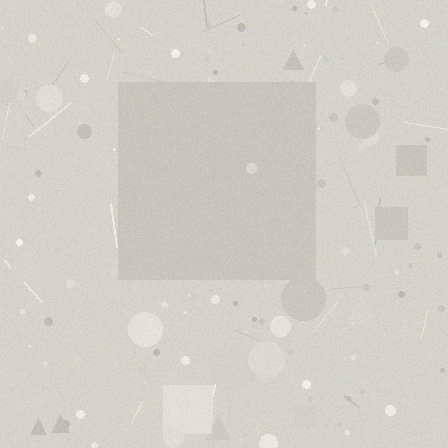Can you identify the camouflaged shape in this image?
The camouflaged shape is a square.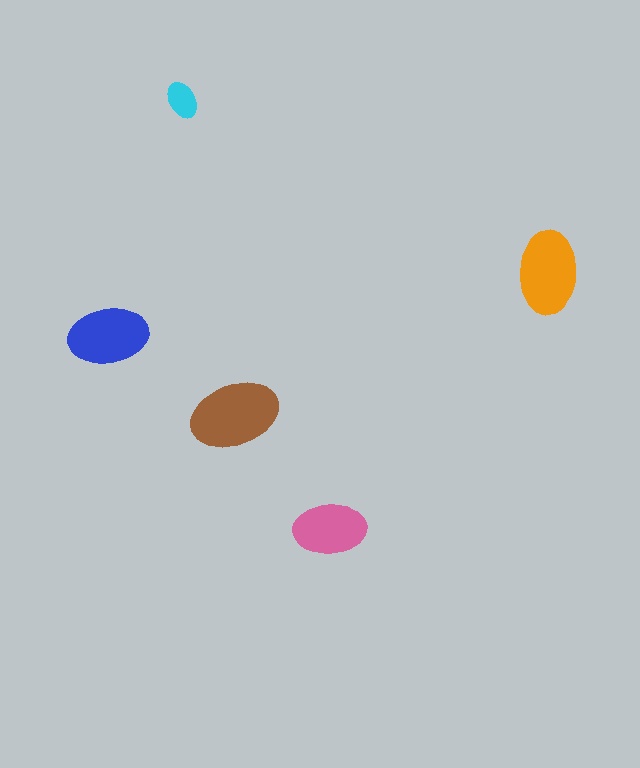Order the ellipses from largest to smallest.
the brown one, the orange one, the blue one, the pink one, the cyan one.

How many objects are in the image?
There are 5 objects in the image.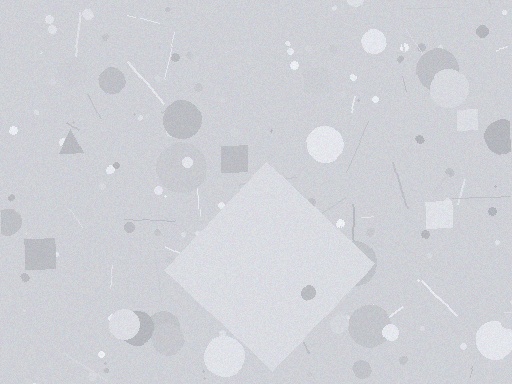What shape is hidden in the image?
A diamond is hidden in the image.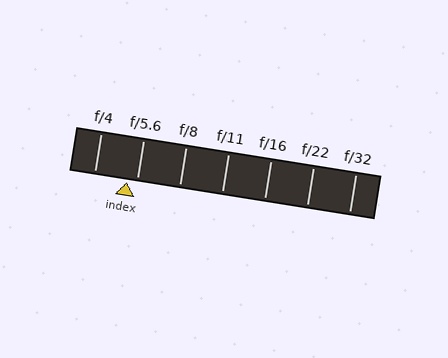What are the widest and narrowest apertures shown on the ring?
The widest aperture shown is f/4 and the narrowest is f/32.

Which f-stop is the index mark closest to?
The index mark is closest to f/5.6.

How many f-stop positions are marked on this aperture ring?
There are 7 f-stop positions marked.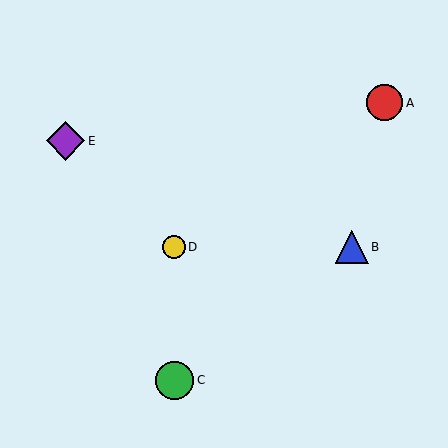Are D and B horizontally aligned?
Yes, both are at y≈247.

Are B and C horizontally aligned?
No, B is at y≈247 and C is at y≈380.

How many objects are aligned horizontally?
2 objects (B, D) are aligned horizontally.